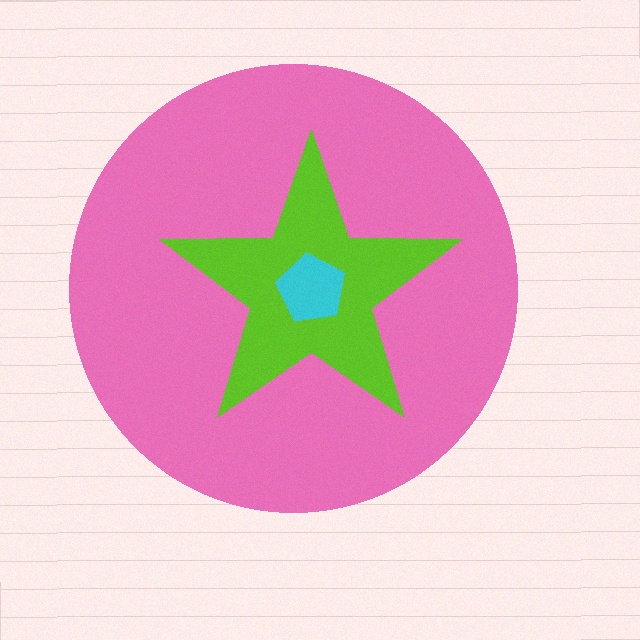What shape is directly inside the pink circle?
The lime star.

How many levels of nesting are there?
3.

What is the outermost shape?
The pink circle.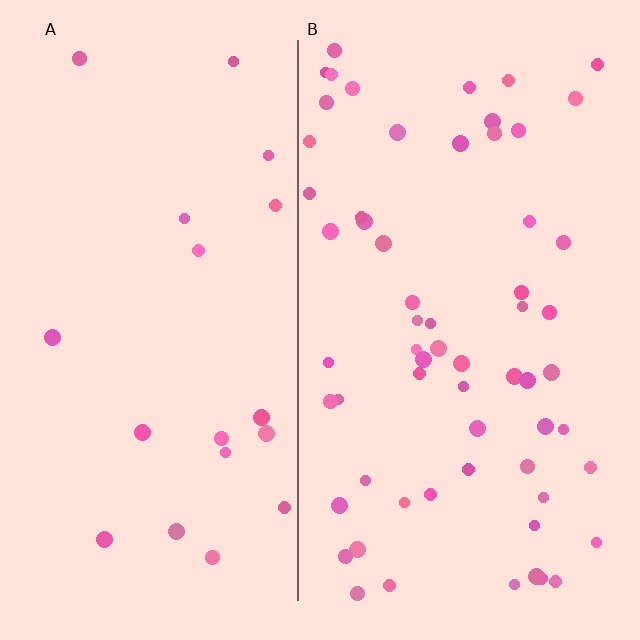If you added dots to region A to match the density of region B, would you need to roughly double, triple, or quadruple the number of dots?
Approximately triple.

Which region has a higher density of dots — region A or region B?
B (the right).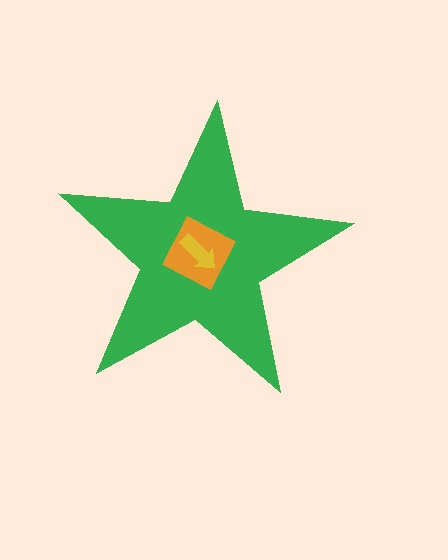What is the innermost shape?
The yellow arrow.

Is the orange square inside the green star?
Yes.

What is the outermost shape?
The green star.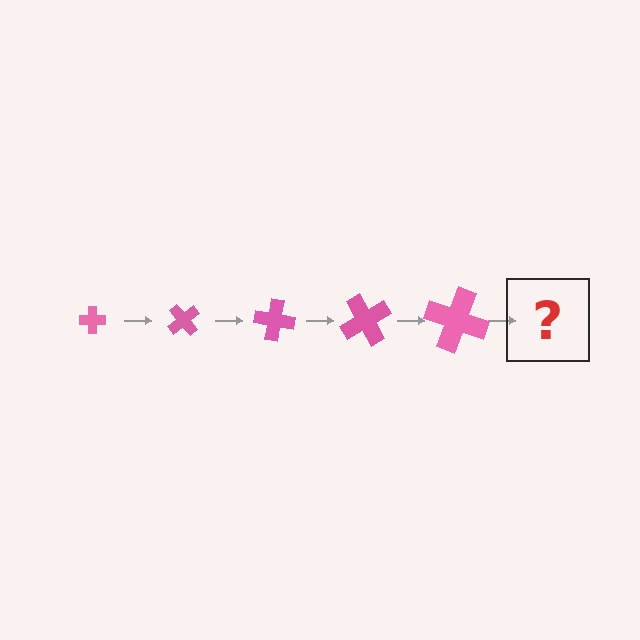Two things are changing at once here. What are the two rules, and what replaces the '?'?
The two rules are that the cross grows larger each step and it rotates 50 degrees each step. The '?' should be a cross, larger than the previous one and rotated 250 degrees from the start.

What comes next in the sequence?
The next element should be a cross, larger than the previous one and rotated 250 degrees from the start.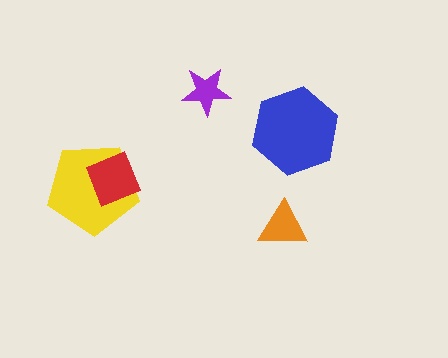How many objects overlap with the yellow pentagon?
1 object overlaps with the yellow pentagon.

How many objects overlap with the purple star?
0 objects overlap with the purple star.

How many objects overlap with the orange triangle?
0 objects overlap with the orange triangle.